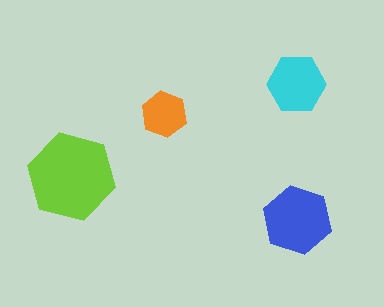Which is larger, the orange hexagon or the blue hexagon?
The blue one.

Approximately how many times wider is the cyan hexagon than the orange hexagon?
About 1.5 times wider.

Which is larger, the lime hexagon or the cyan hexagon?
The lime one.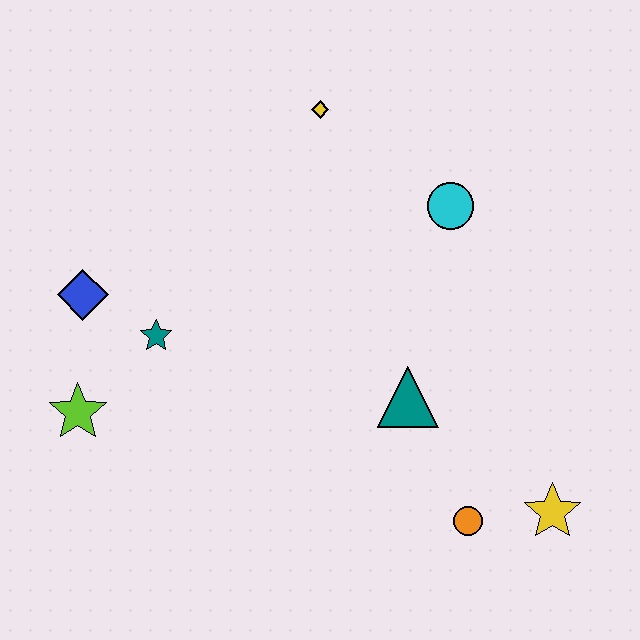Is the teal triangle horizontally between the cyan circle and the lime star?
Yes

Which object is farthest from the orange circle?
The blue diamond is farthest from the orange circle.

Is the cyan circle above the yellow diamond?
No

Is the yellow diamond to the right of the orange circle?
No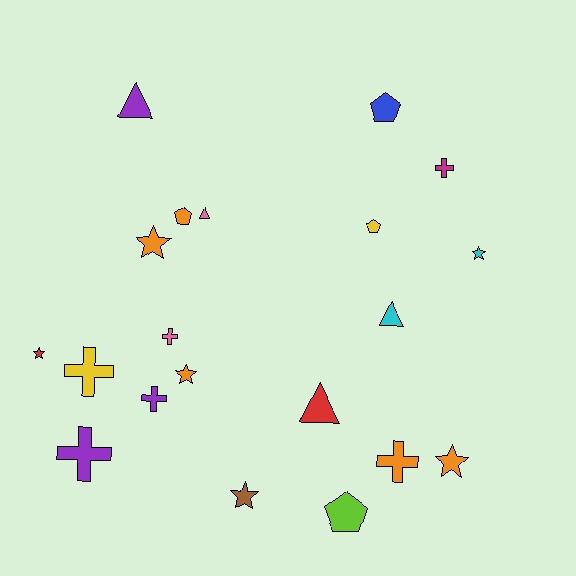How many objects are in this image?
There are 20 objects.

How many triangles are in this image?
There are 4 triangles.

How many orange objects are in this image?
There are 5 orange objects.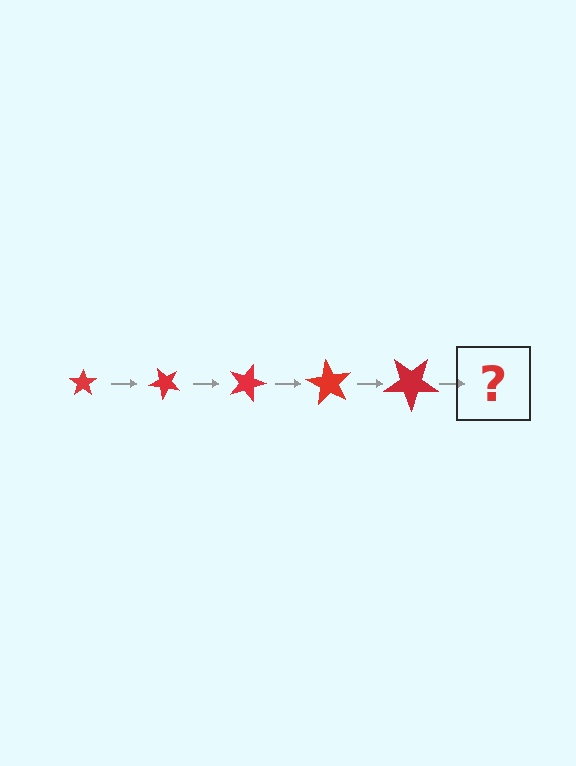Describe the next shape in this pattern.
It should be a star, larger than the previous one and rotated 225 degrees from the start.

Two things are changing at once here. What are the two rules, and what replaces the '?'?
The two rules are that the star grows larger each step and it rotates 45 degrees each step. The '?' should be a star, larger than the previous one and rotated 225 degrees from the start.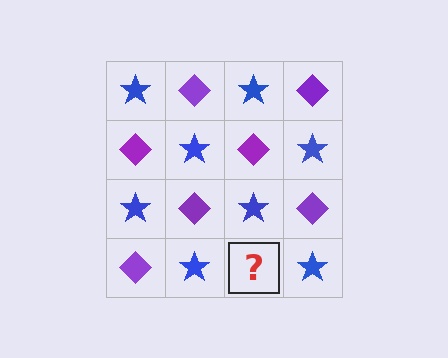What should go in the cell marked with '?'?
The missing cell should contain a purple diamond.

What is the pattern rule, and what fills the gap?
The rule is that it alternates blue star and purple diamond in a checkerboard pattern. The gap should be filled with a purple diamond.